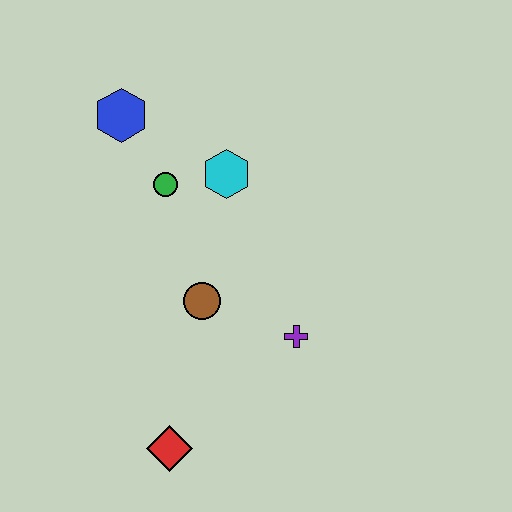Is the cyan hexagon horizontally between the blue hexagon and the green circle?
No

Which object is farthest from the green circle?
The red diamond is farthest from the green circle.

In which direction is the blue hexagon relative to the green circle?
The blue hexagon is above the green circle.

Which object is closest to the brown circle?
The purple cross is closest to the brown circle.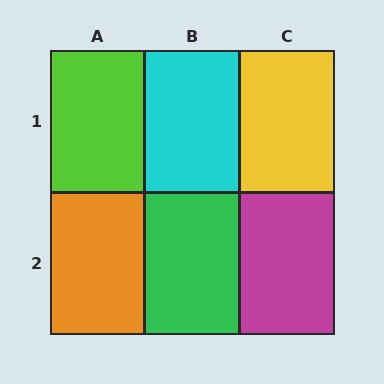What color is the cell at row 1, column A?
Lime.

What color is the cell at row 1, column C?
Yellow.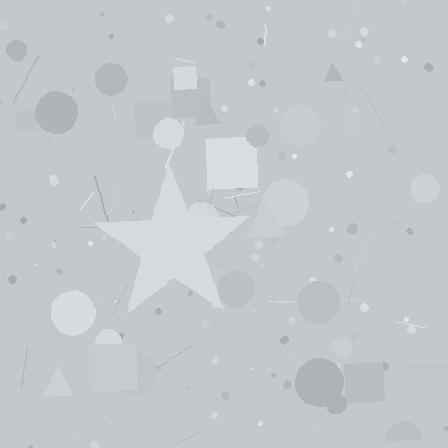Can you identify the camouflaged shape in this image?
The camouflaged shape is a star.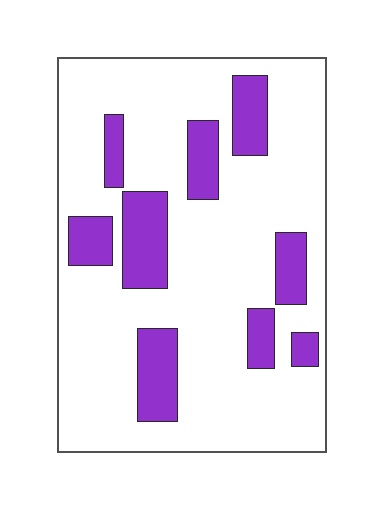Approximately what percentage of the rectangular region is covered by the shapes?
Approximately 20%.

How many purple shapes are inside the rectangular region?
9.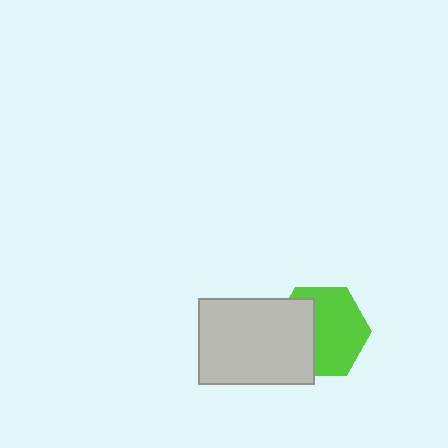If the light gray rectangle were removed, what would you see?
You would see the complete lime hexagon.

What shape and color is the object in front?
The object in front is a light gray rectangle.